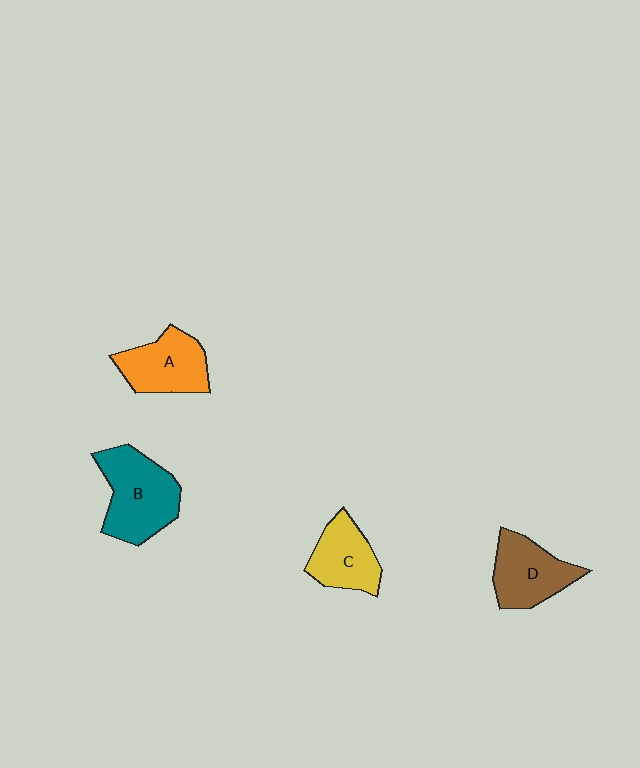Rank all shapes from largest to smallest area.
From largest to smallest: B (teal), D (brown), A (orange), C (yellow).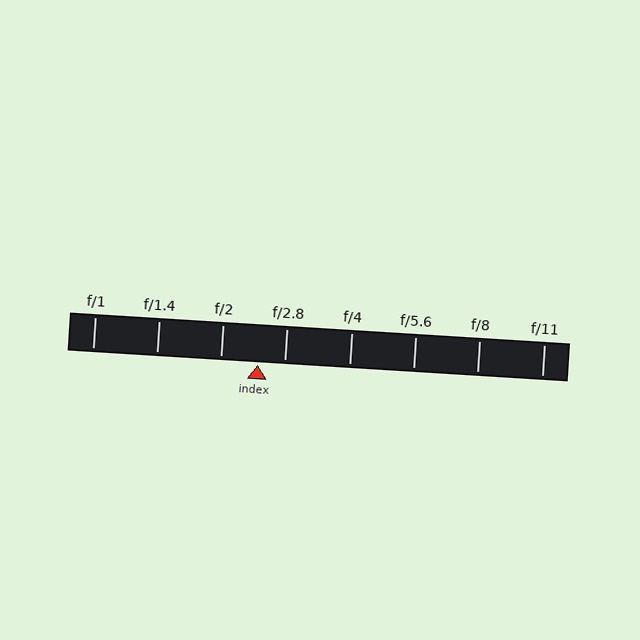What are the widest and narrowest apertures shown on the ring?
The widest aperture shown is f/1 and the narrowest is f/11.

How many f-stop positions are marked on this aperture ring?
There are 8 f-stop positions marked.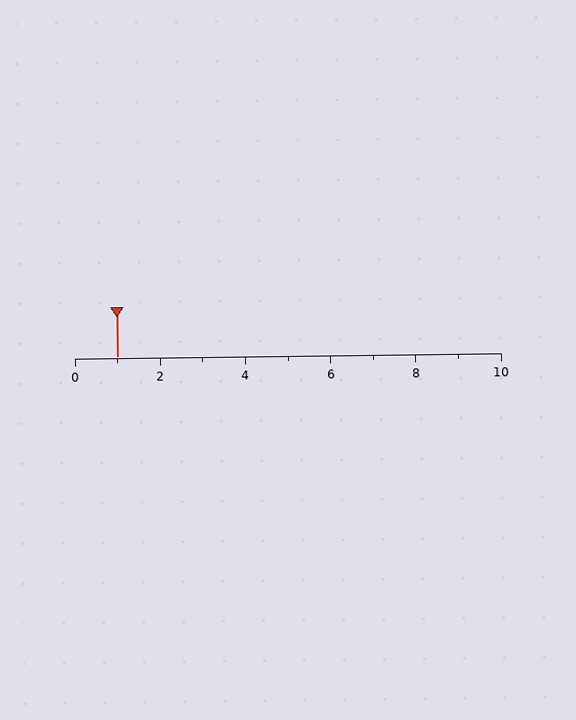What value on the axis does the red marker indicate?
The marker indicates approximately 1.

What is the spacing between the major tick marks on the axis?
The major ticks are spaced 2 apart.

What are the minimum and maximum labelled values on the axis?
The axis runs from 0 to 10.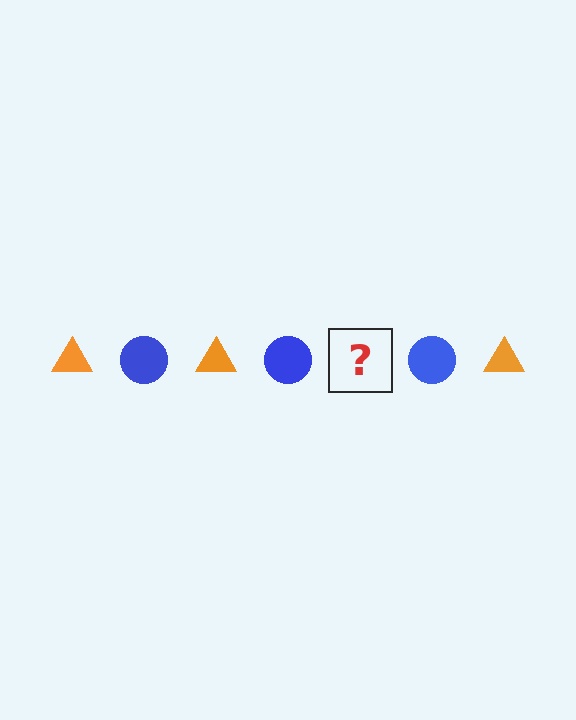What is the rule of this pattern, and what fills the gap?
The rule is that the pattern alternates between orange triangle and blue circle. The gap should be filled with an orange triangle.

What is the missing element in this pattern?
The missing element is an orange triangle.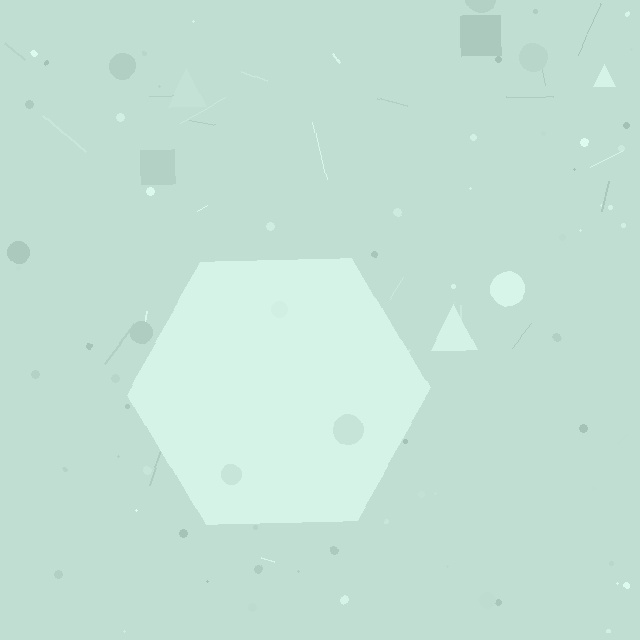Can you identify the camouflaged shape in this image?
The camouflaged shape is a hexagon.